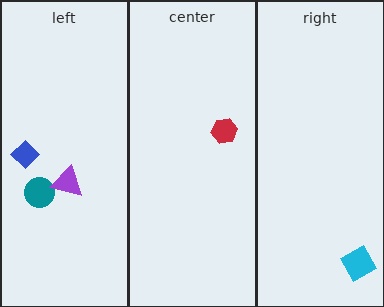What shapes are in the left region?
The blue diamond, the teal circle, the purple triangle.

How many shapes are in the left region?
3.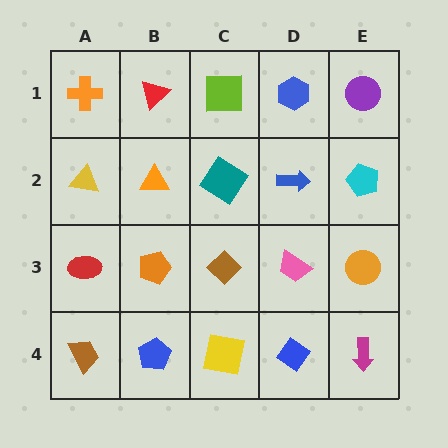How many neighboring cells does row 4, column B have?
3.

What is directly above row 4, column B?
An orange pentagon.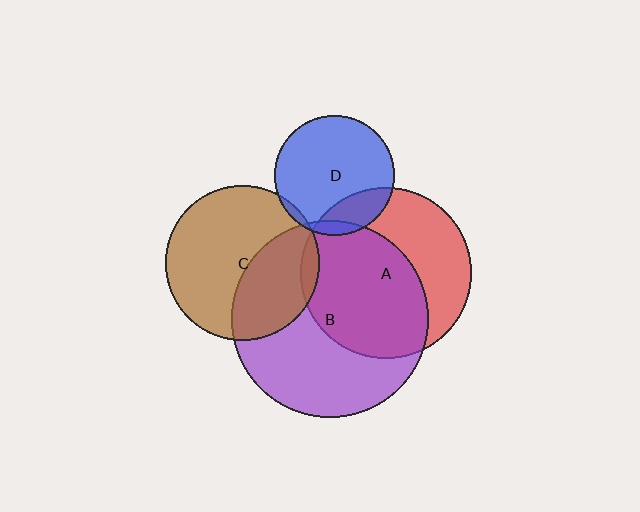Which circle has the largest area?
Circle B (purple).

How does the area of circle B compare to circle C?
Approximately 1.6 times.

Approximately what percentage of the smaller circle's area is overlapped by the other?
Approximately 5%.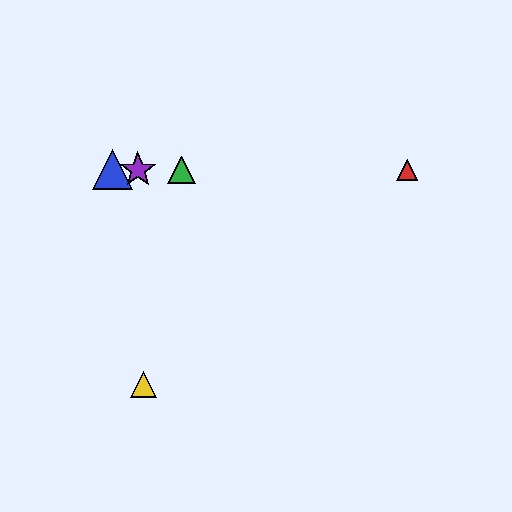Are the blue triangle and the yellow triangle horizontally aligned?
No, the blue triangle is at y≈170 and the yellow triangle is at y≈385.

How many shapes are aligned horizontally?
4 shapes (the red triangle, the blue triangle, the green triangle, the purple star) are aligned horizontally.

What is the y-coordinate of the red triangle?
The red triangle is at y≈170.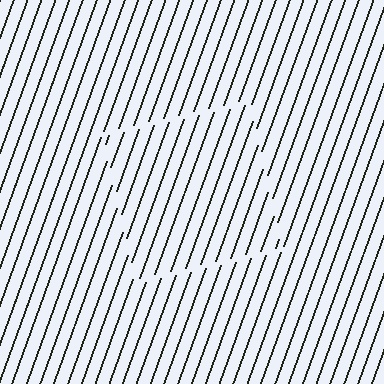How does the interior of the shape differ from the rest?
The interior of the shape contains the same grating, shifted by half a period — the contour is defined by the phase discontinuity where line-ends from the inner and outer gratings abut.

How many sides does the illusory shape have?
4 sides — the line-ends trace a square.